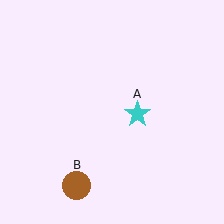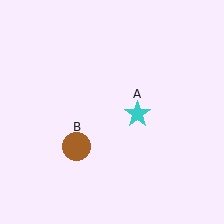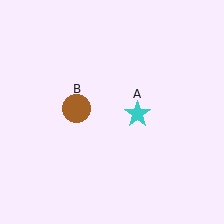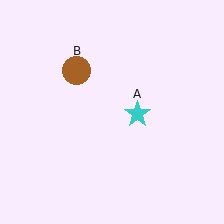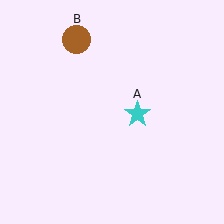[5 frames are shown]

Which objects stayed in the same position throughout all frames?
Cyan star (object A) remained stationary.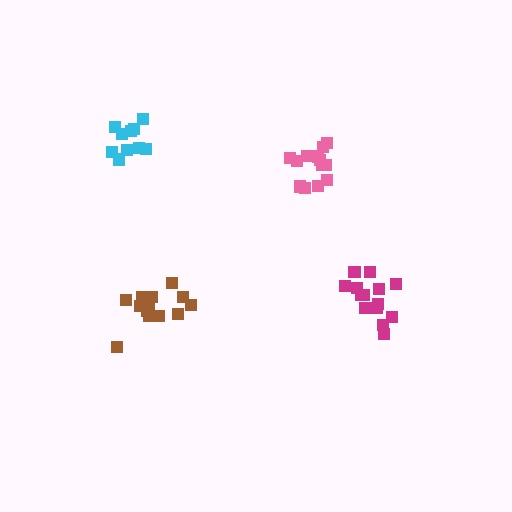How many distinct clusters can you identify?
There are 4 distinct clusters.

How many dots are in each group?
Group 1: 13 dots, Group 2: 14 dots, Group 3: 10 dots, Group 4: 13 dots (50 total).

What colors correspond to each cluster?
The clusters are colored: pink, magenta, cyan, brown.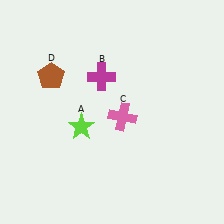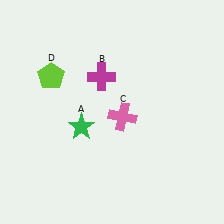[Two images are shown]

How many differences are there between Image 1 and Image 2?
There are 2 differences between the two images.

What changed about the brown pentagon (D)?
In Image 1, D is brown. In Image 2, it changed to lime.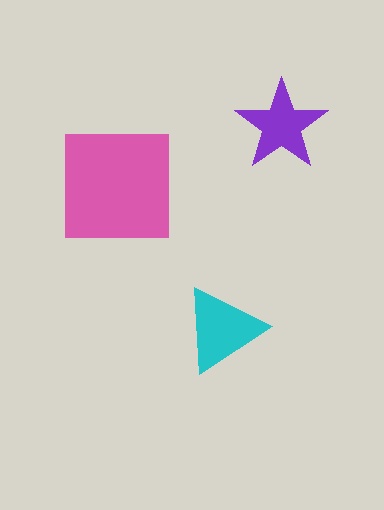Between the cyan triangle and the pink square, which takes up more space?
The pink square.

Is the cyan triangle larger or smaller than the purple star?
Larger.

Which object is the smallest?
The purple star.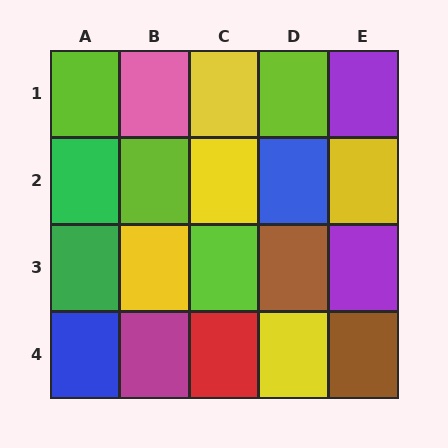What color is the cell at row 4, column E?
Brown.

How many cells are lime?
4 cells are lime.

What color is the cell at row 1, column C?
Yellow.